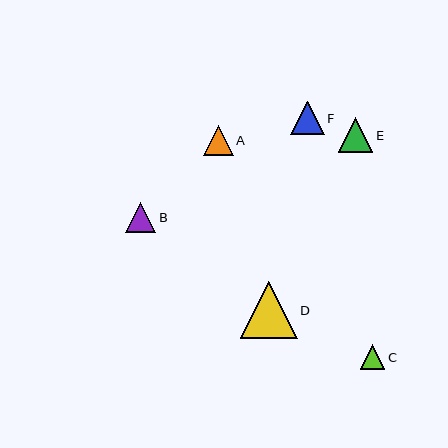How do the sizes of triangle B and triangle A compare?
Triangle B and triangle A are approximately the same size.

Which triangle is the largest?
Triangle D is the largest with a size of approximately 57 pixels.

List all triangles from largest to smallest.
From largest to smallest: D, E, F, B, A, C.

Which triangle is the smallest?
Triangle C is the smallest with a size of approximately 25 pixels.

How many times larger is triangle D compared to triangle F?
Triangle D is approximately 1.7 times the size of triangle F.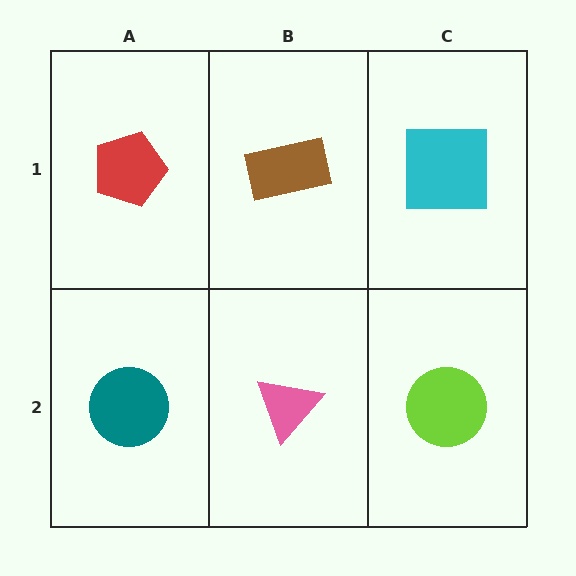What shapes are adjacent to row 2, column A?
A red pentagon (row 1, column A), a pink triangle (row 2, column B).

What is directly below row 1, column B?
A pink triangle.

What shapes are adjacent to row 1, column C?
A lime circle (row 2, column C), a brown rectangle (row 1, column B).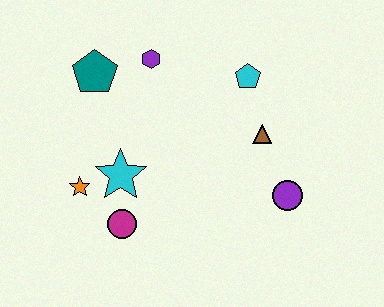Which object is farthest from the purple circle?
The teal pentagon is farthest from the purple circle.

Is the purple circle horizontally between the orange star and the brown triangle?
No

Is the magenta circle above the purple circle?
No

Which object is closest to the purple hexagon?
The teal pentagon is closest to the purple hexagon.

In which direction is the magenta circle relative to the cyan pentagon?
The magenta circle is below the cyan pentagon.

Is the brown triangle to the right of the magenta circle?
Yes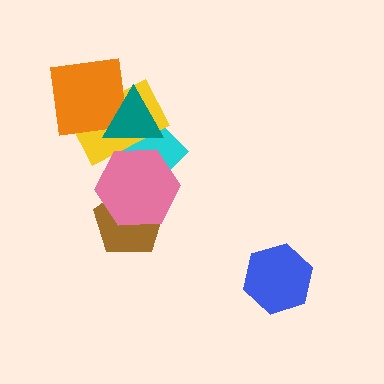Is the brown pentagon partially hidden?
Yes, it is partially covered by another shape.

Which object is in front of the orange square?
The teal triangle is in front of the orange square.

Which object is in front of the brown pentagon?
The pink hexagon is in front of the brown pentagon.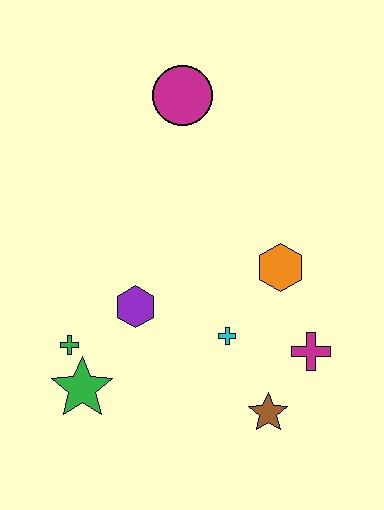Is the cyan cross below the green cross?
No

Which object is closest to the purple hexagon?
The green cross is closest to the purple hexagon.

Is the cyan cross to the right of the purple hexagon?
Yes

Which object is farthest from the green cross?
The magenta circle is farthest from the green cross.